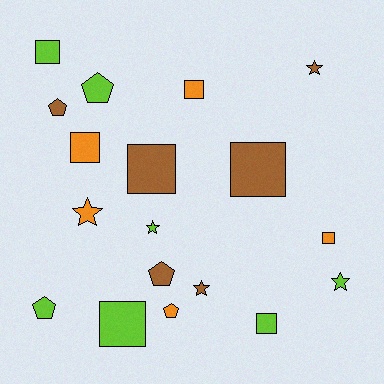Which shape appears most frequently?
Square, with 8 objects.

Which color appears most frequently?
Lime, with 7 objects.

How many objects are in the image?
There are 18 objects.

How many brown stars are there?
There are 2 brown stars.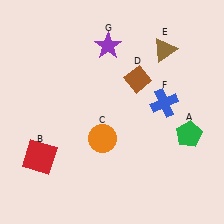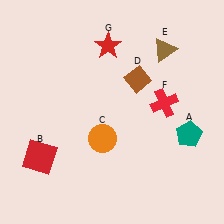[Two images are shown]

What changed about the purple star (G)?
In Image 1, G is purple. In Image 2, it changed to red.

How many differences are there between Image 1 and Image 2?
There are 3 differences between the two images.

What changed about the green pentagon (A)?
In Image 1, A is green. In Image 2, it changed to teal.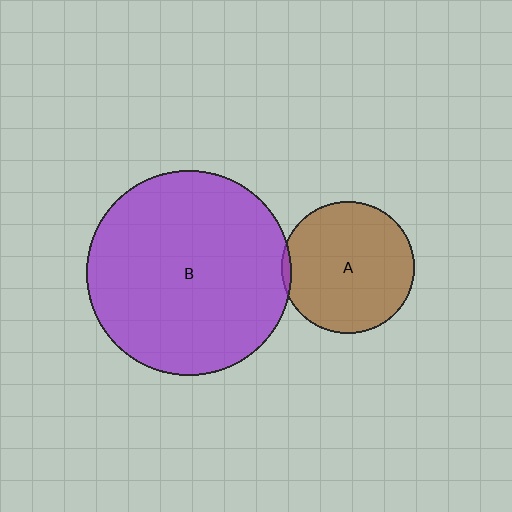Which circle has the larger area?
Circle B (purple).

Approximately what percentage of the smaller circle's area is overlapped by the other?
Approximately 5%.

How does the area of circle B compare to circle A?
Approximately 2.4 times.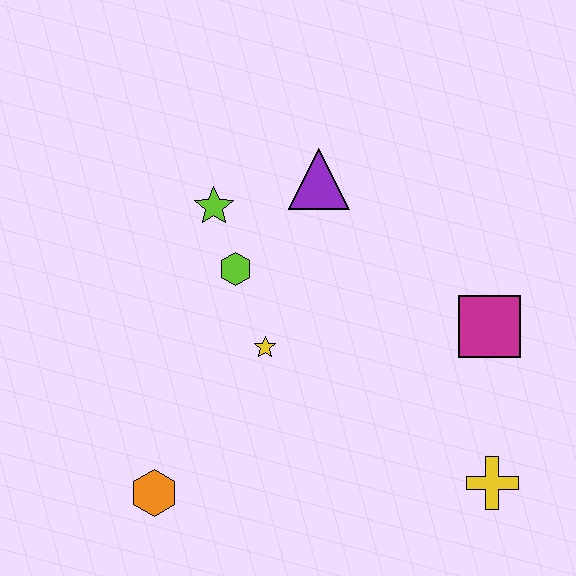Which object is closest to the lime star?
The lime hexagon is closest to the lime star.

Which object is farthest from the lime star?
The yellow cross is farthest from the lime star.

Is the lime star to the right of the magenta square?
No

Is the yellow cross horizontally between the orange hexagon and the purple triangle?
No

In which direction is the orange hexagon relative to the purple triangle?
The orange hexagon is below the purple triangle.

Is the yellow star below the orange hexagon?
No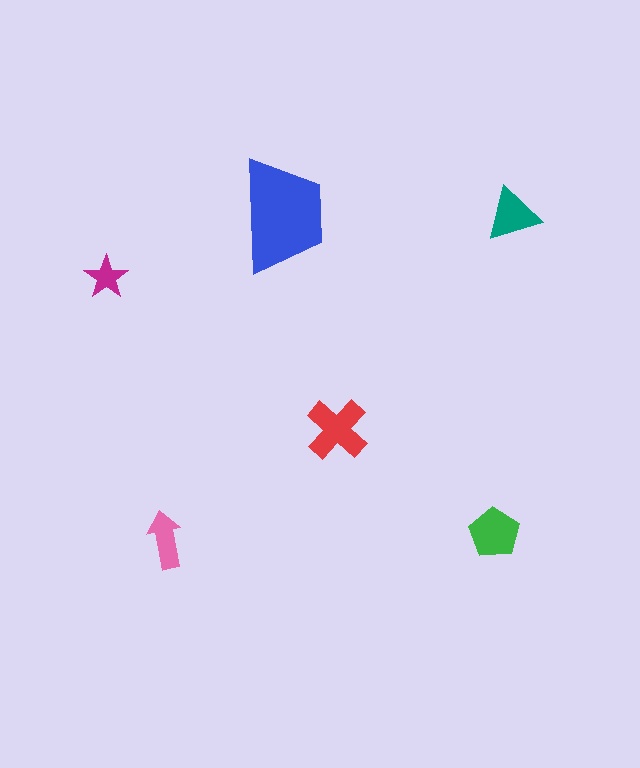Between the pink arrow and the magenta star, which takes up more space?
The pink arrow.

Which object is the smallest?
The magenta star.